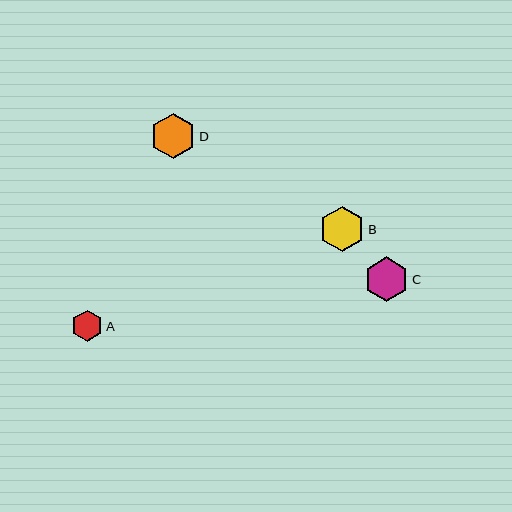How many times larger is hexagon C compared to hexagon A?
Hexagon C is approximately 1.4 times the size of hexagon A.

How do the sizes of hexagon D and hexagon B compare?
Hexagon D and hexagon B are approximately the same size.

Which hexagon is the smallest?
Hexagon A is the smallest with a size of approximately 31 pixels.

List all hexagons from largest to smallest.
From largest to smallest: D, B, C, A.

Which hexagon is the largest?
Hexagon D is the largest with a size of approximately 45 pixels.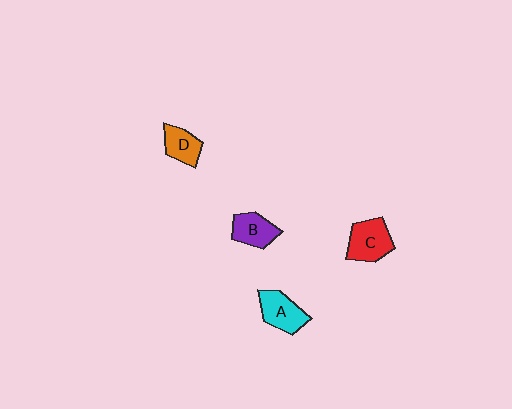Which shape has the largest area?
Shape C (red).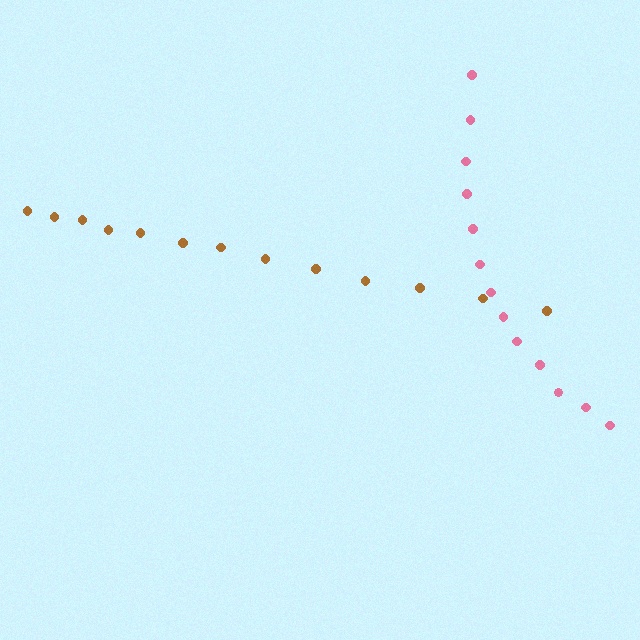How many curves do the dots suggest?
There are 2 distinct paths.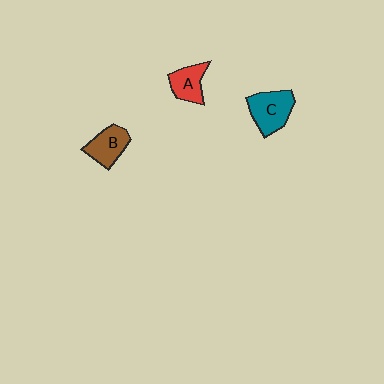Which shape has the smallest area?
Shape A (red).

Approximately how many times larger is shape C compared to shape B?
Approximately 1.2 times.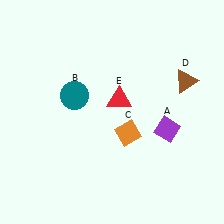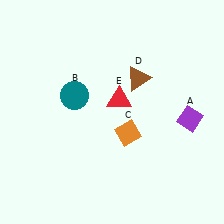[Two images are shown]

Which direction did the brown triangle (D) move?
The brown triangle (D) moved left.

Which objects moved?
The objects that moved are: the purple diamond (A), the brown triangle (D).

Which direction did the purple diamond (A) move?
The purple diamond (A) moved right.